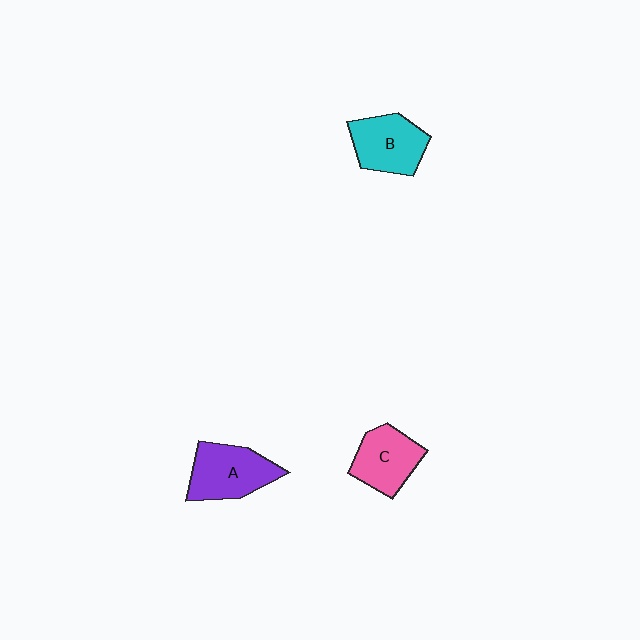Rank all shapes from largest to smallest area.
From largest to smallest: A (purple), B (cyan), C (pink).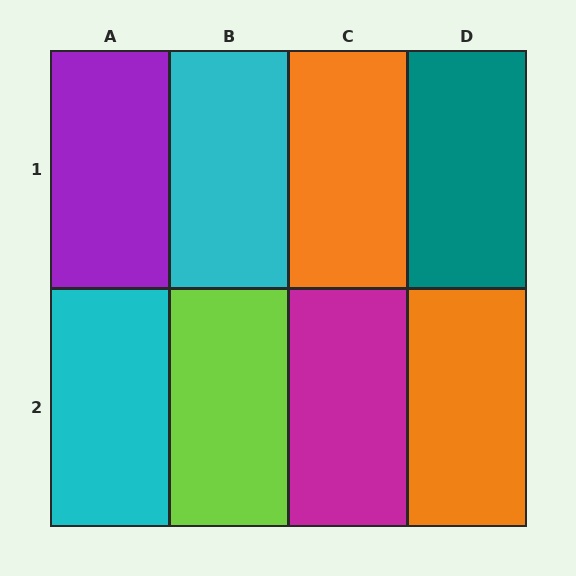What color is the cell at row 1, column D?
Teal.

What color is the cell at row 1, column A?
Purple.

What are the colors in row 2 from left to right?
Cyan, lime, magenta, orange.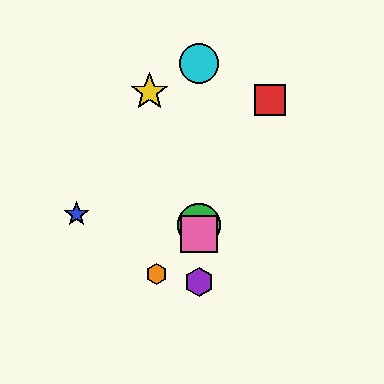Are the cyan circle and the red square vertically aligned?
No, the cyan circle is at x≈199 and the red square is at x≈270.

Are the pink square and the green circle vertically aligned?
Yes, both are at x≈199.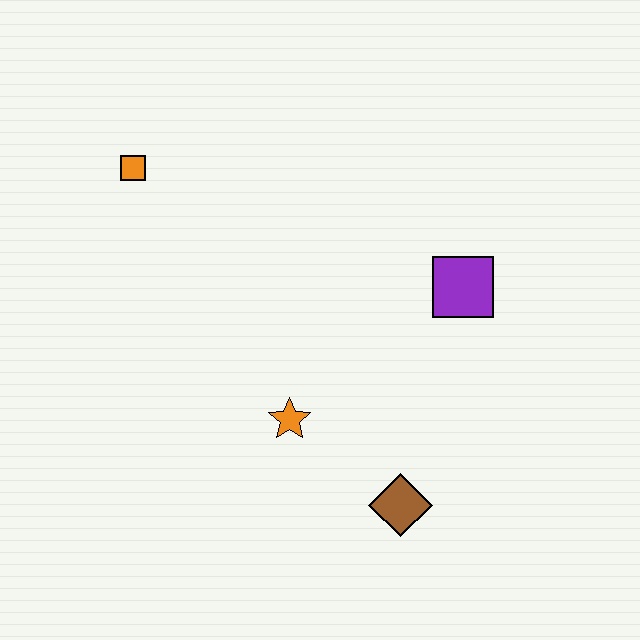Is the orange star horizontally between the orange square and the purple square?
Yes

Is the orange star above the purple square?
No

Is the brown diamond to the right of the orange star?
Yes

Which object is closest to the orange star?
The brown diamond is closest to the orange star.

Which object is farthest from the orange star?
The orange square is farthest from the orange star.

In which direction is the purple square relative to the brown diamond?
The purple square is above the brown diamond.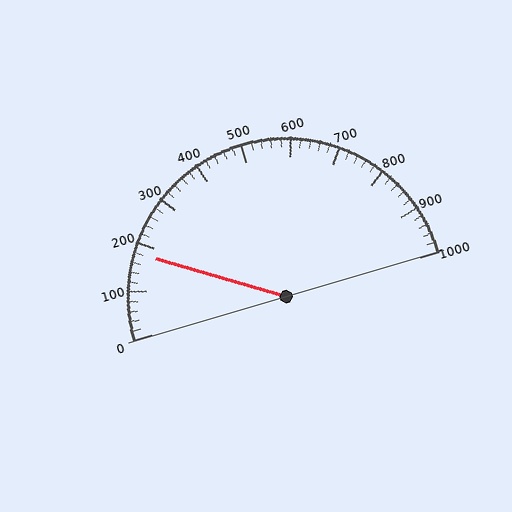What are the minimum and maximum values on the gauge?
The gauge ranges from 0 to 1000.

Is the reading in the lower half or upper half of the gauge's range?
The reading is in the lower half of the range (0 to 1000).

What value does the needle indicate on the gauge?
The needle indicates approximately 180.